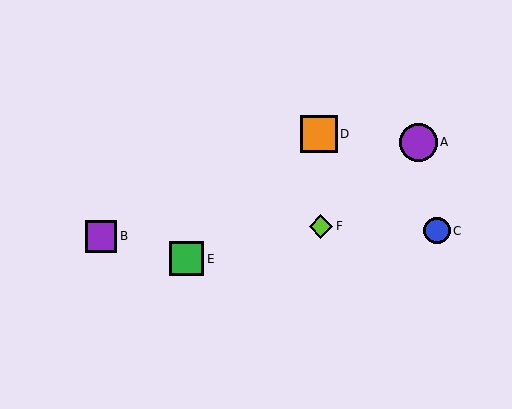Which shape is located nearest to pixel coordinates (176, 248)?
The green square (labeled E) at (186, 259) is nearest to that location.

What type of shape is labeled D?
Shape D is an orange square.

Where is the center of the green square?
The center of the green square is at (186, 259).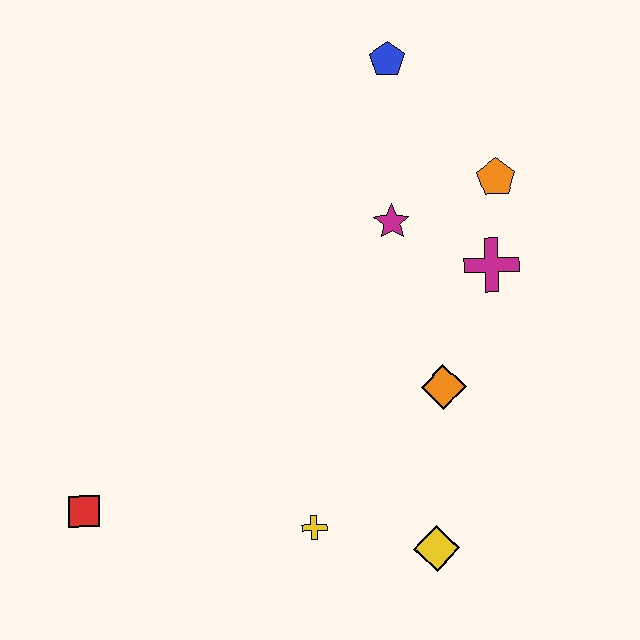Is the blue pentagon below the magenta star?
No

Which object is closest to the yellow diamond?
The yellow cross is closest to the yellow diamond.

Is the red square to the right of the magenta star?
No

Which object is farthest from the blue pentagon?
The red square is farthest from the blue pentagon.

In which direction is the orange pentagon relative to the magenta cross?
The orange pentagon is above the magenta cross.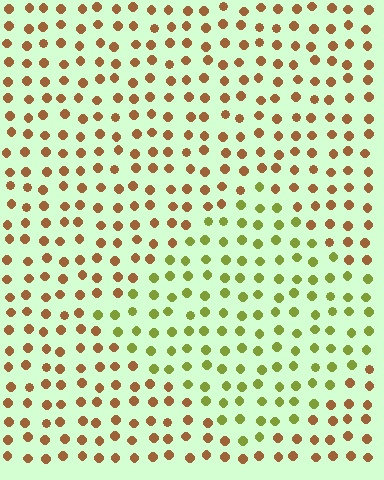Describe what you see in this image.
The image is filled with small brown elements in a uniform arrangement. A diamond-shaped region is visible where the elements are tinted to a slightly different hue, forming a subtle color boundary.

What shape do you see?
I see a diamond.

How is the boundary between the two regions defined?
The boundary is defined purely by a slight shift in hue (about 53 degrees). Spacing, size, and orientation are identical on both sides.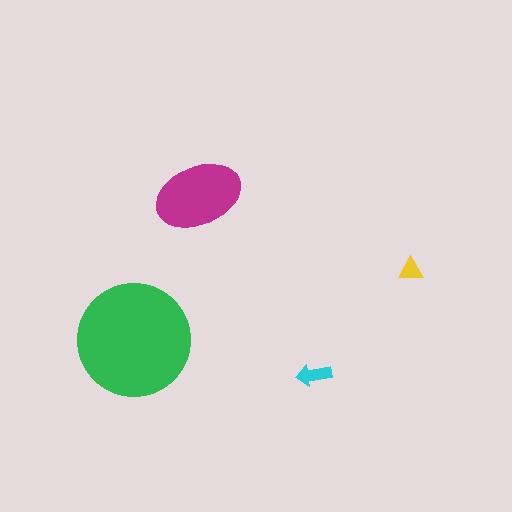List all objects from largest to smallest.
The green circle, the magenta ellipse, the cyan arrow, the yellow triangle.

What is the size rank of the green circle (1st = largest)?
1st.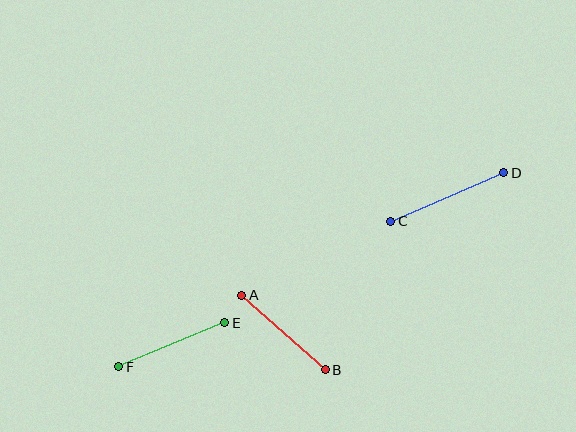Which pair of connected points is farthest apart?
Points C and D are farthest apart.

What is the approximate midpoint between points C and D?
The midpoint is at approximately (447, 197) pixels.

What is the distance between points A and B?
The distance is approximately 112 pixels.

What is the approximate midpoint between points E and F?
The midpoint is at approximately (172, 345) pixels.